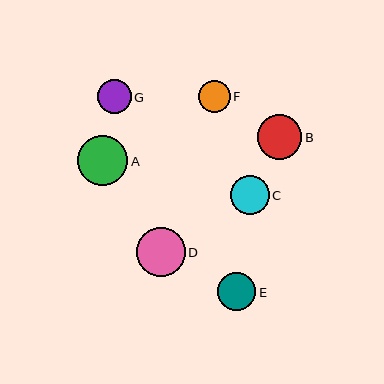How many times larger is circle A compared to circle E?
Circle A is approximately 1.3 times the size of circle E.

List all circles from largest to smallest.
From largest to smallest: A, D, B, C, E, G, F.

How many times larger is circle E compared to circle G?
Circle E is approximately 1.1 times the size of circle G.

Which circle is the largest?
Circle A is the largest with a size of approximately 50 pixels.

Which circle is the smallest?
Circle F is the smallest with a size of approximately 32 pixels.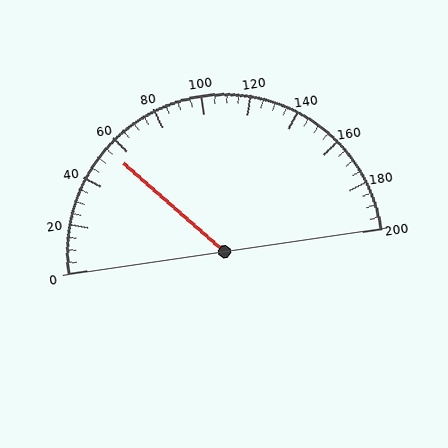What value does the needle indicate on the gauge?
The needle indicates approximately 55.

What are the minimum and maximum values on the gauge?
The gauge ranges from 0 to 200.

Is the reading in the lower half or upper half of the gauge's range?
The reading is in the lower half of the range (0 to 200).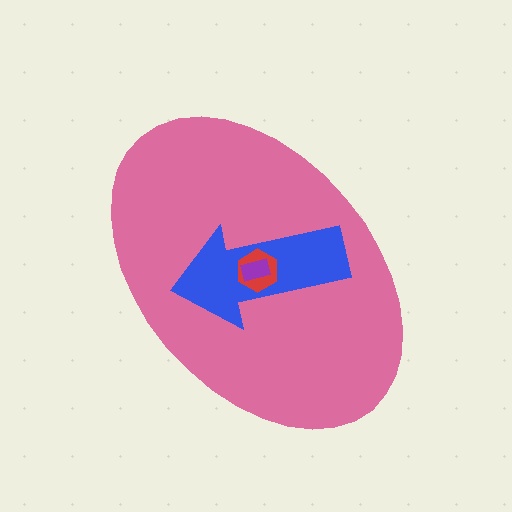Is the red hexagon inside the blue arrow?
Yes.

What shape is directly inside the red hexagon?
The purple rectangle.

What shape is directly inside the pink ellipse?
The blue arrow.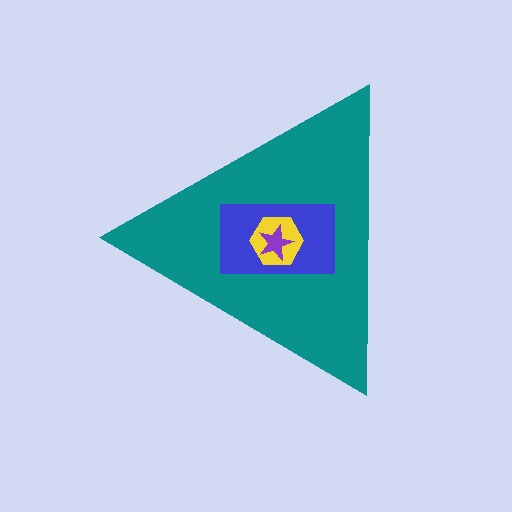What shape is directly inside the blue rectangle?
The yellow hexagon.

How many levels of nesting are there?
4.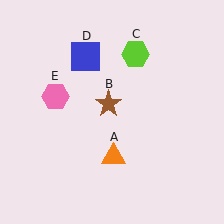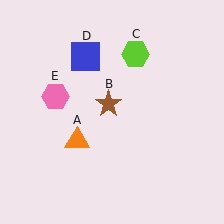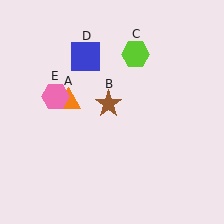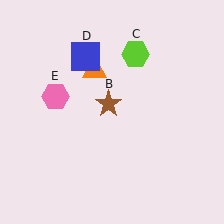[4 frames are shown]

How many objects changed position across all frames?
1 object changed position: orange triangle (object A).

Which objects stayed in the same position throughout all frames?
Brown star (object B) and lime hexagon (object C) and blue square (object D) and pink hexagon (object E) remained stationary.